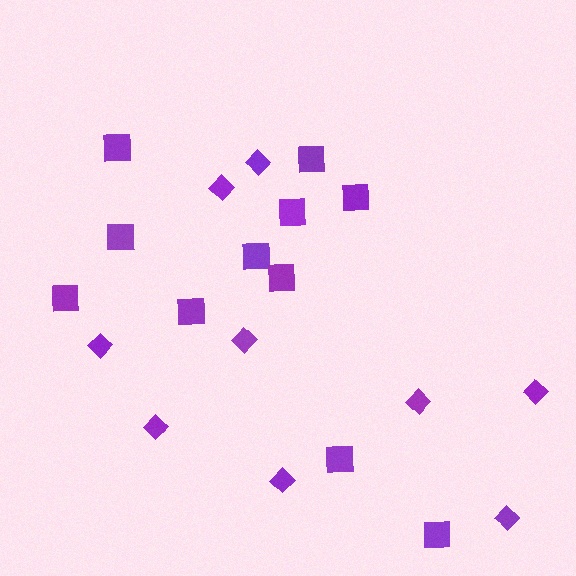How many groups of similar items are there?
There are 2 groups: one group of diamonds (9) and one group of squares (11).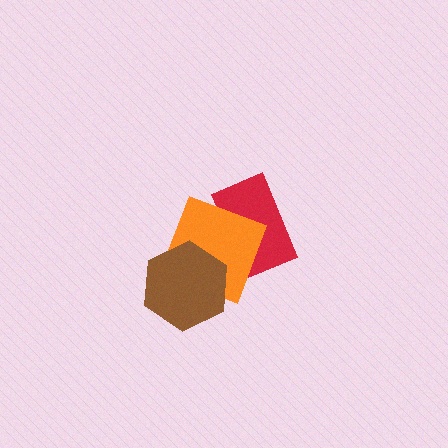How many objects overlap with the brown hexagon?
1 object overlaps with the brown hexagon.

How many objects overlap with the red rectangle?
1 object overlaps with the red rectangle.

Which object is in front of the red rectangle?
The orange square is in front of the red rectangle.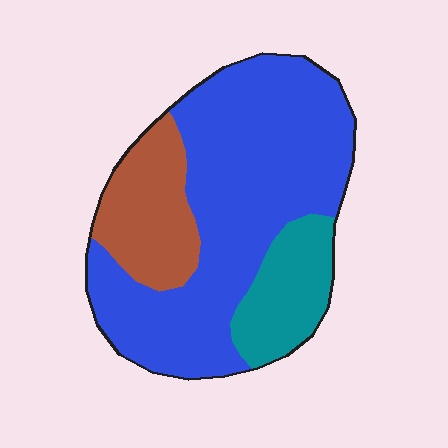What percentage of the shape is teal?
Teal takes up less than a quarter of the shape.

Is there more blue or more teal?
Blue.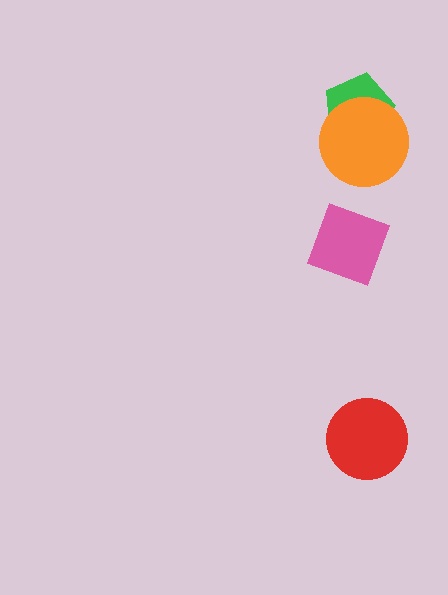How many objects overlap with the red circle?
0 objects overlap with the red circle.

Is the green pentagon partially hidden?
Yes, it is partially covered by another shape.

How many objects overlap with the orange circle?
1 object overlaps with the orange circle.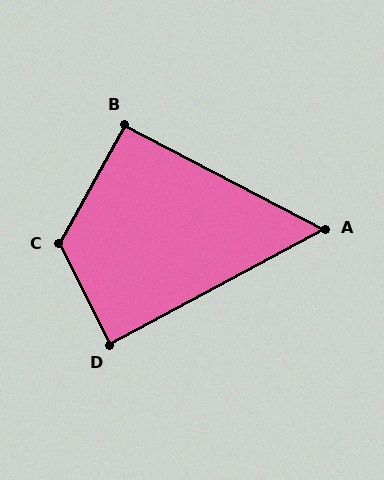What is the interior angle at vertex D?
Approximately 89 degrees (approximately right).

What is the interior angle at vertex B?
Approximately 91 degrees (approximately right).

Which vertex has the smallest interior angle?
A, at approximately 56 degrees.